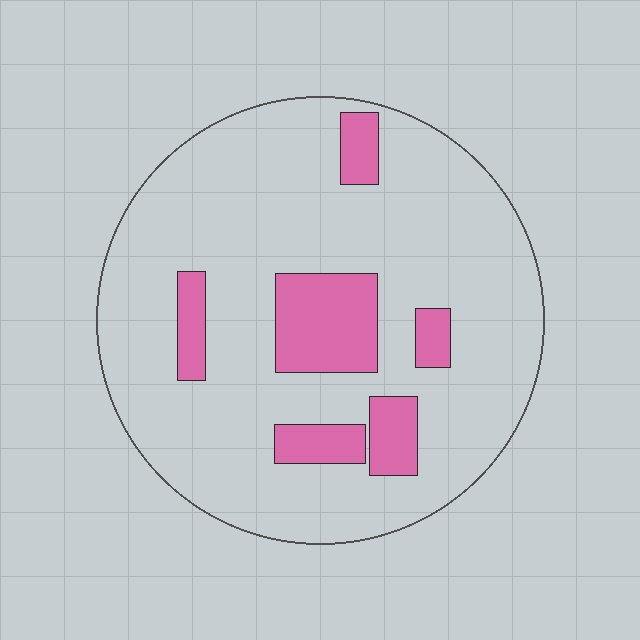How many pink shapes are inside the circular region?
6.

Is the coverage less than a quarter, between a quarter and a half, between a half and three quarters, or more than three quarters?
Less than a quarter.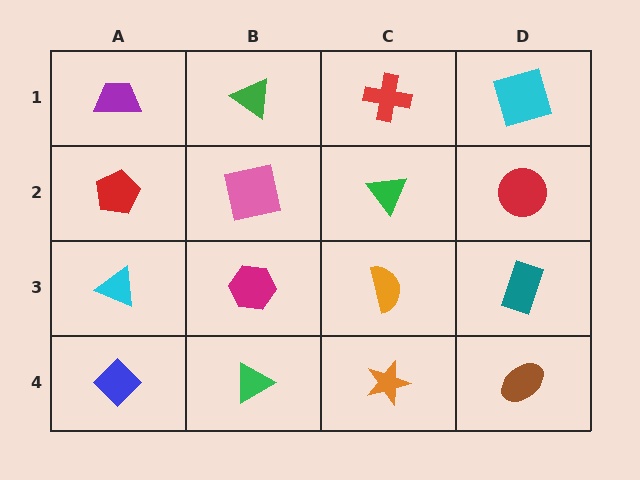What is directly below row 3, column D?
A brown ellipse.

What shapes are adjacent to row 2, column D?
A cyan square (row 1, column D), a teal rectangle (row 3, column D), a green triangle (row 2, column C).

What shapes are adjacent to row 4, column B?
A magenta hexagon (row 3, column B), a blue diamond (row 4, column A), an orange star (row 4, column C).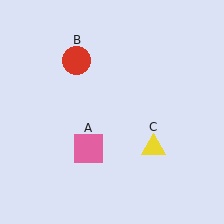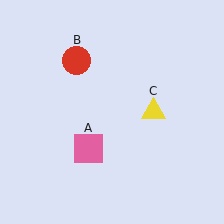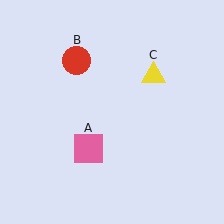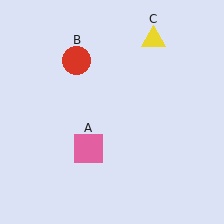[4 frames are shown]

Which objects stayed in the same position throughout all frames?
Pink square (object A) and red circle (object B) remained stationary.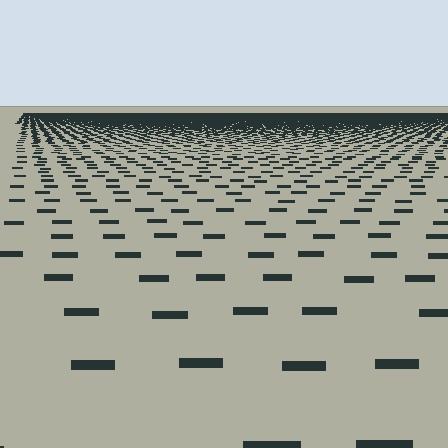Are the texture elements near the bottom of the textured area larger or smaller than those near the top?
Larger. Near the bottom, elements are closer to the viewer and appear at a bigger on-screen size.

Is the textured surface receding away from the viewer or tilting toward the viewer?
The surface is receding away from the viewer. Texture elements get smaller and denser toward the top.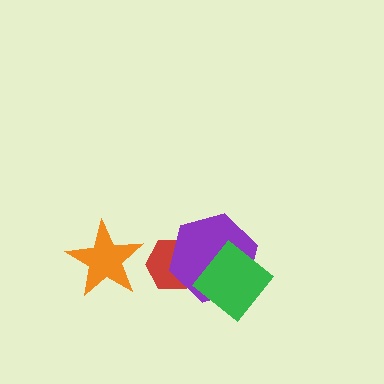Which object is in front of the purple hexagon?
The green diamond is in front of the purple hexagon.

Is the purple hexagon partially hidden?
Yes, it is partially covered by another shape.